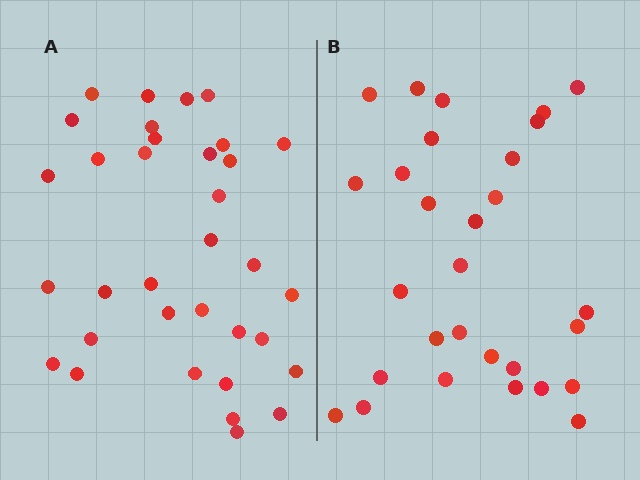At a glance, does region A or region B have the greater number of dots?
Region A (the left region) has more dots.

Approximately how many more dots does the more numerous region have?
Region A has about 5 more dots than region B.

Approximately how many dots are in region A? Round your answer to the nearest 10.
About 30 dots. (The exact count is 34, which rounds to 30.)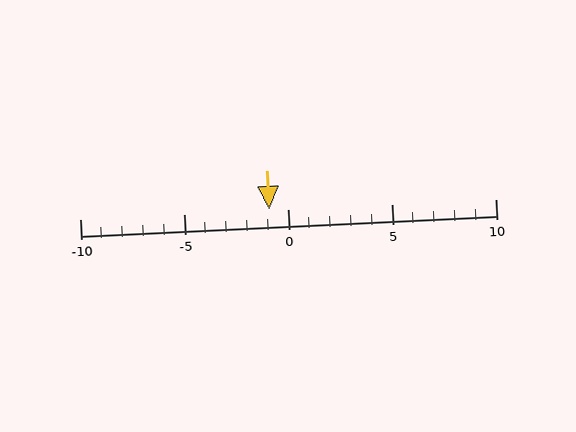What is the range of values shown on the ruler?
The ruler shows values from -10 to 10.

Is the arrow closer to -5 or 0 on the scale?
The arrow is closer to 0.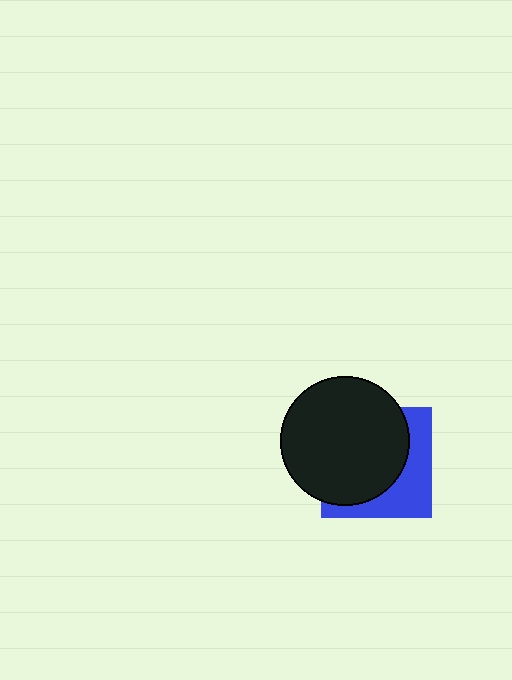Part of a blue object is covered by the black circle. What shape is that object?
It is a square.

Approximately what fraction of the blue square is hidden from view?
Roughly 63% of the blue square is hidden behind the black circle.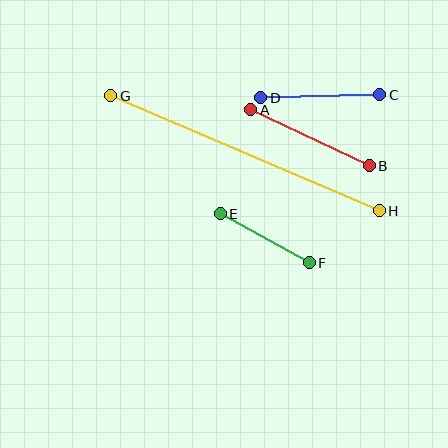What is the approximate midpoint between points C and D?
The midpoint is at approximately (320, 96) pixels.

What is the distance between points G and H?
The distance is approximately 292 pixels.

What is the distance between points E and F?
The distance is approximately 101 pixels.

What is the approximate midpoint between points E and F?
The midpoint is at approximately (265, 238) pixels.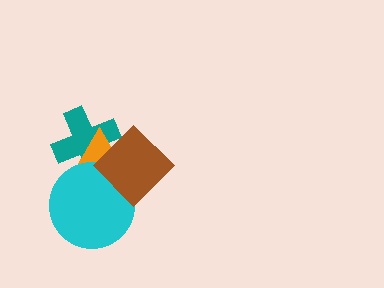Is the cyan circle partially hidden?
Yes, it is partially covered by another shape.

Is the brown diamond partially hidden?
No, no other shape covers it.